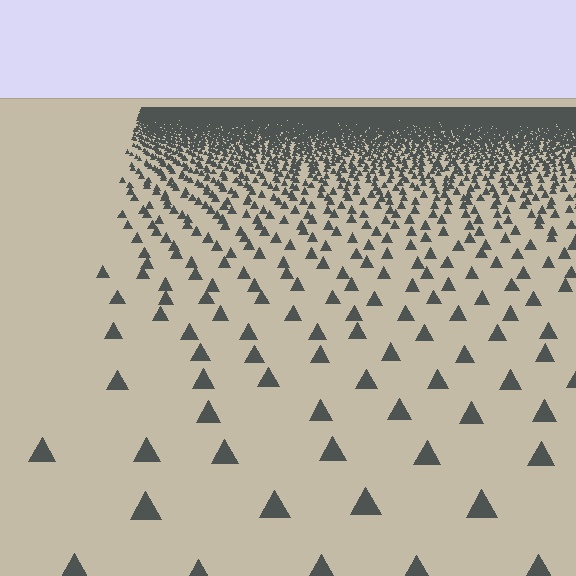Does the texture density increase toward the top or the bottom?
Density increases toward the top.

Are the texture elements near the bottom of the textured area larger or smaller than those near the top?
Larger. Near the bottom, elements are closer to the viewer and appear at a bigger on-screen size.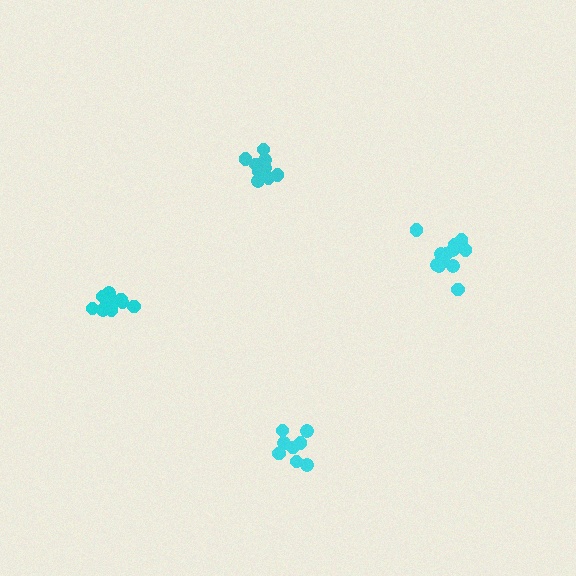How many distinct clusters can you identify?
There are 4 distinct clusters.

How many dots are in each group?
Group 1: 8 dots, Group 2: 12 dots, Group 3: 12 dots, Group 4: 9 dots (41 total).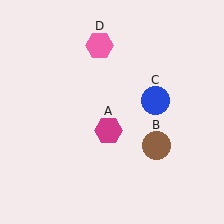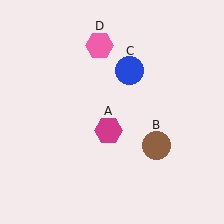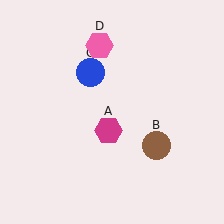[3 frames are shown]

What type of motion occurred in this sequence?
The blue circle (object C) rotated counterclockwise around the center of the scene.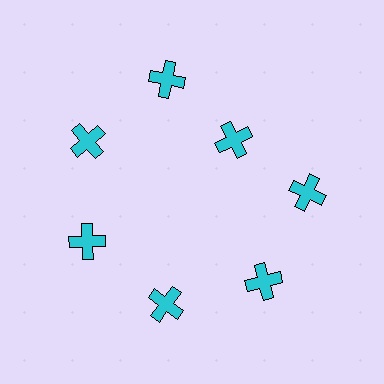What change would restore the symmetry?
The symmetry would be restored by moving it outward, back onto the ring so that all 7 crosses sit at equal angles and equal distance from the center.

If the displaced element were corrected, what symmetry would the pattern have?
It would have 7-fold rotational symmetry — the pattern would map onto itself every 51 degrees.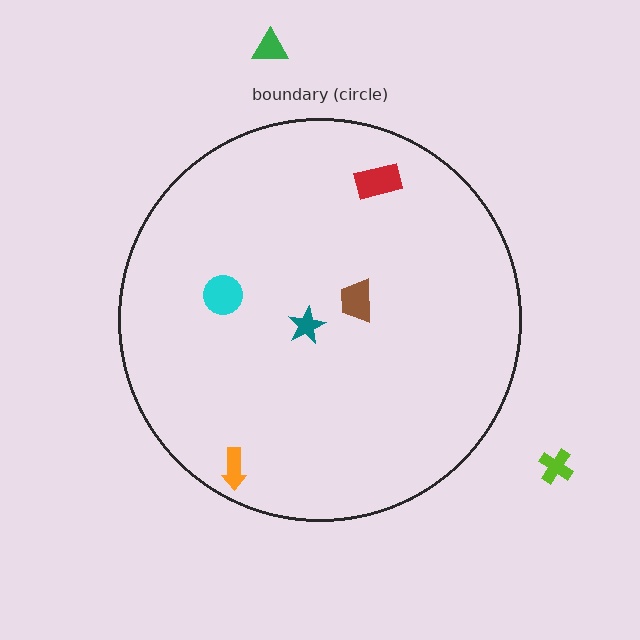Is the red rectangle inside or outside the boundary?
Inside.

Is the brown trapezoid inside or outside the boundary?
Inside.